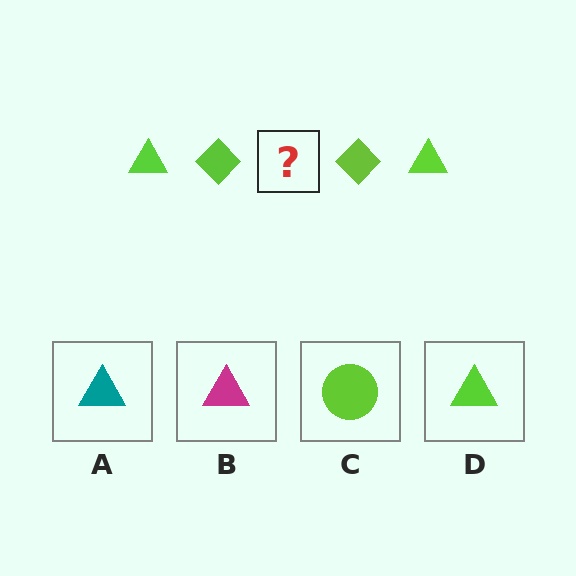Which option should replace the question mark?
Option D.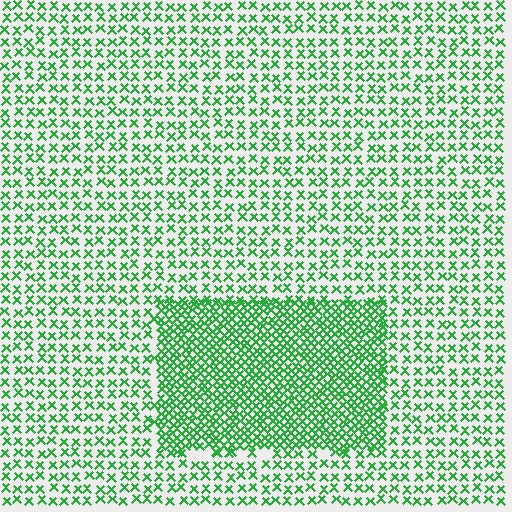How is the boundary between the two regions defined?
The boundary is defined by a change in element density (approximately 2.2x ratio). All elements are the same color, size, and shape.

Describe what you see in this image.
The image contains small green elements arranged at two different densities. A rectangle-shaped region is visible where the elements are more densely packed than the surrounding area.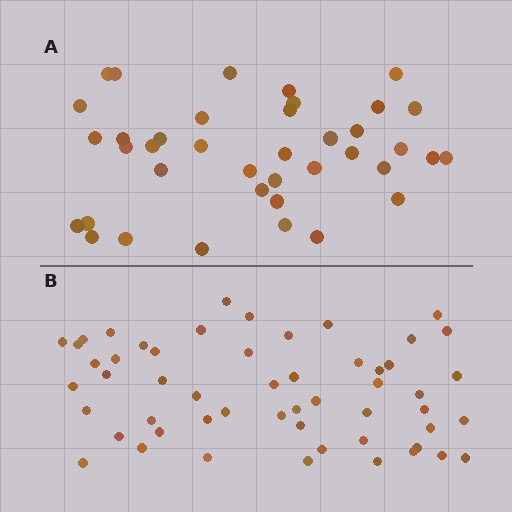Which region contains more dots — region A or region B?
Region B (the bottom region) has more dots.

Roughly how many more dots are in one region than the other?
Region B has approximately 15 more dots than region A.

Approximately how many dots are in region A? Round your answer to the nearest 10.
About 40 dots. (The exact count is 39, which rounds to 40.)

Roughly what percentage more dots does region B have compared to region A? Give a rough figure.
About 40% more.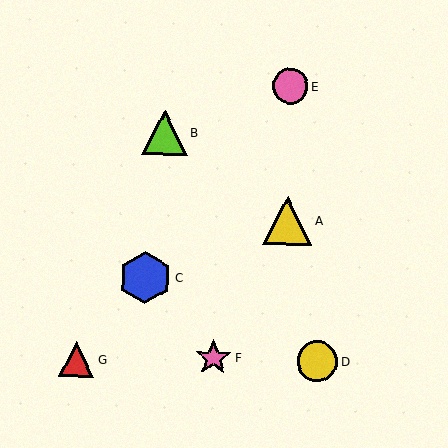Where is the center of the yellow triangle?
The center of the yellow triangle is at (287, 221).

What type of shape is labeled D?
Shape D is a yellow circle.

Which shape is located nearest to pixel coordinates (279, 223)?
The yellow triangle (labeled A) at (287, 221) is nearest to that location.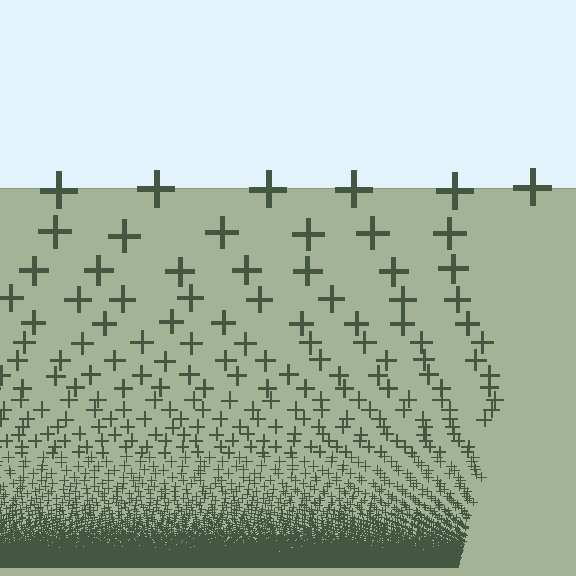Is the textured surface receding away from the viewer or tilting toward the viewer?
The surface appears to tilt toward the viewer. Texture elements get larger and sparser toward the top.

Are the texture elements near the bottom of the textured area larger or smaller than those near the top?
Smaller. The gradient is inverted — elements near the bottom are smaller and denser.